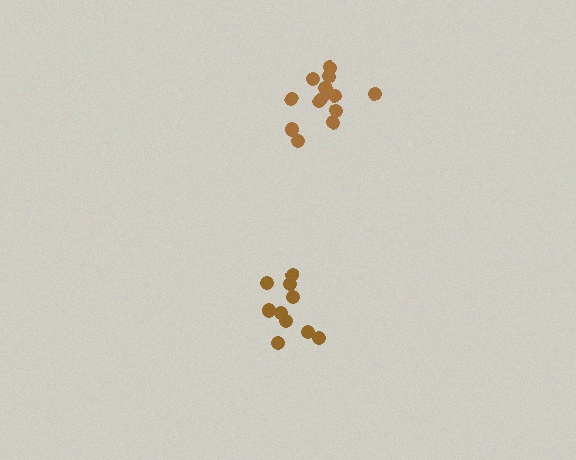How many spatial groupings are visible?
There are 2 spatial groupings.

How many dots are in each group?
Group 1: 13 dots, Group 2: 10 dots (23 total).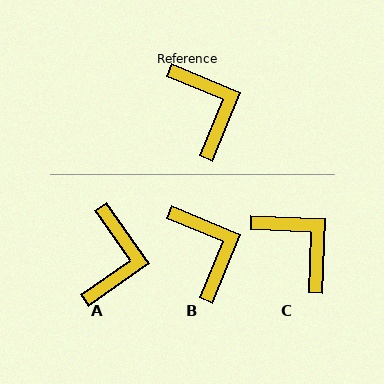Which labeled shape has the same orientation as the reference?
B.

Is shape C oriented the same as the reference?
No, it is off by about 20 degrees.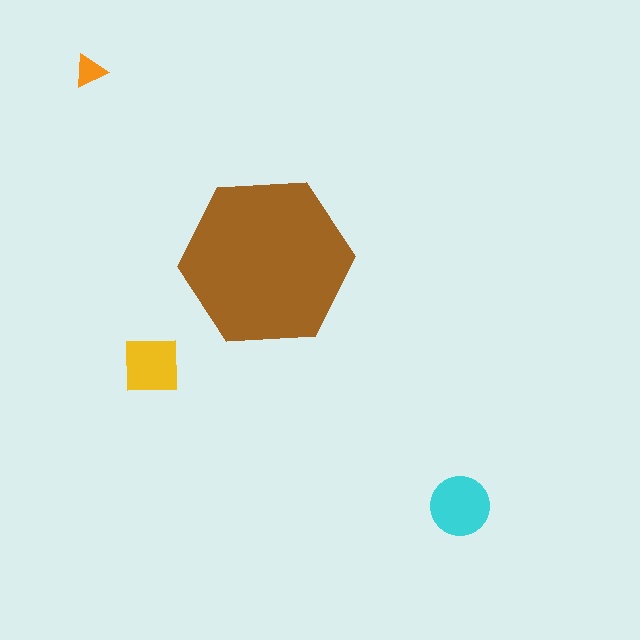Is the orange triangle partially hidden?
No, the orange triangle is fully visible.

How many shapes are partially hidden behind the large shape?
0 shapes are partially hidden.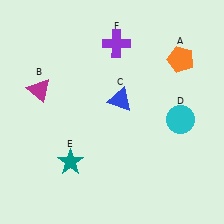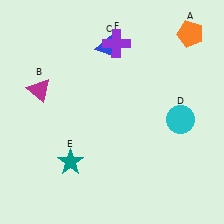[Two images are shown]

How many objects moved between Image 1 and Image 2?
2 objects moved between the two images.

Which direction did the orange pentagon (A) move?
The orange pentagon (A) moved up.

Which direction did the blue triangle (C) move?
The blue triangle (C) moved up.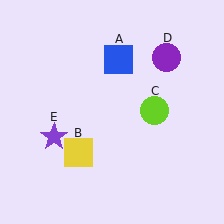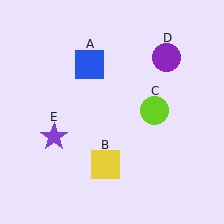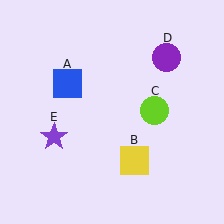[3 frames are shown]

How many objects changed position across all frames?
2 objects changed position: blue square (object A), yellow square (object B).